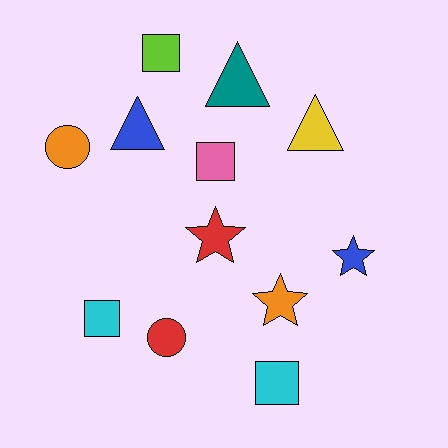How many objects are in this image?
There are 12 objects.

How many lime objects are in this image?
There is 1 lime object.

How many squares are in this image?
There are 4 squares.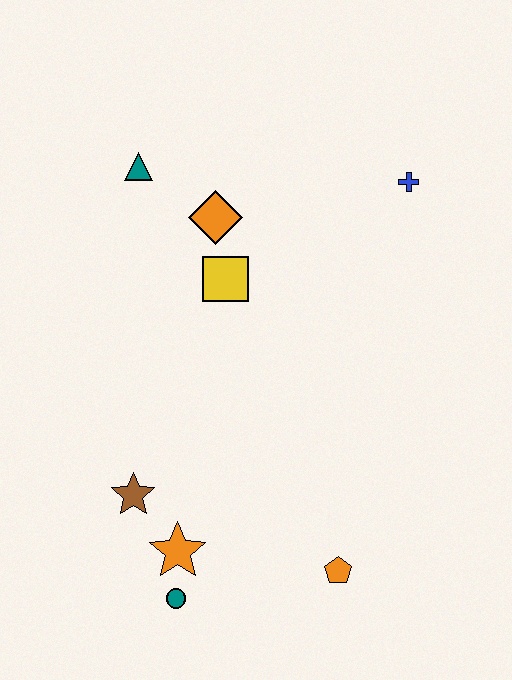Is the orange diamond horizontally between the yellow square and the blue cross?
No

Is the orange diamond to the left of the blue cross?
Yes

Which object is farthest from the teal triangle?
The orange pentagon is farthest from the teal triangle.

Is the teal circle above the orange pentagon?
No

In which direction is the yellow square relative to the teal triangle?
The yellow square is below the teal triangle.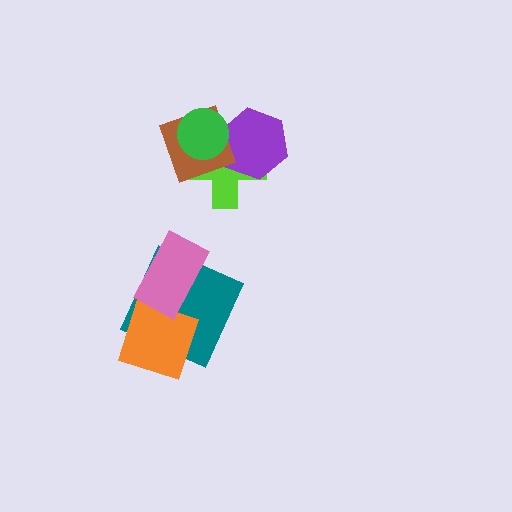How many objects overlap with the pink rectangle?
2 objects overlap with the pink rectangle.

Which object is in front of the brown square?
The green circle is in front of the brown square.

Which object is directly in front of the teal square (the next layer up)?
The orange diamond is directly in front of the teal square.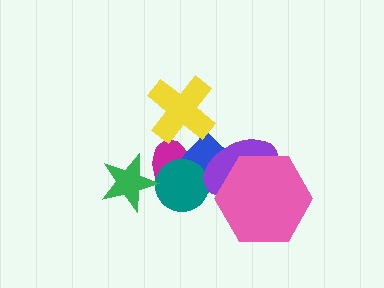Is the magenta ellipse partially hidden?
Yes, it is partially covered by another shape.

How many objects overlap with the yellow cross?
1 object overlaps with the yellow cross.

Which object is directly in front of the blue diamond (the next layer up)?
The teal circle is directly in front of the blue diamond.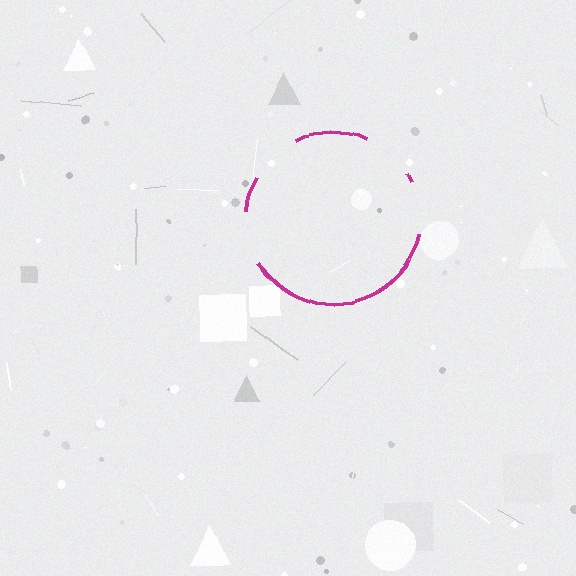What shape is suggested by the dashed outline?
The dashed outline suggests a circle.